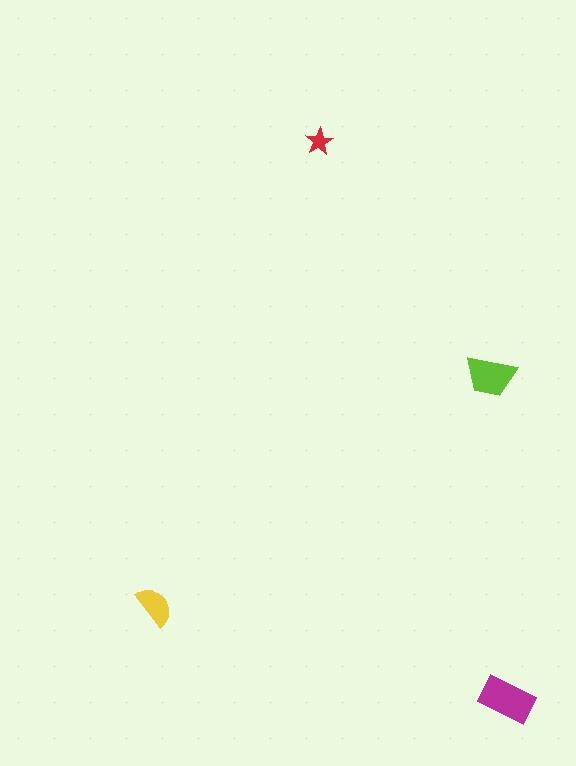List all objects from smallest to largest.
The red star, the yellow semicircle, the lime trapezoid, the magenta rectangle.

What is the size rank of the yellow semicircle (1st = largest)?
3rd.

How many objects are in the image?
There are 4 objects in the image.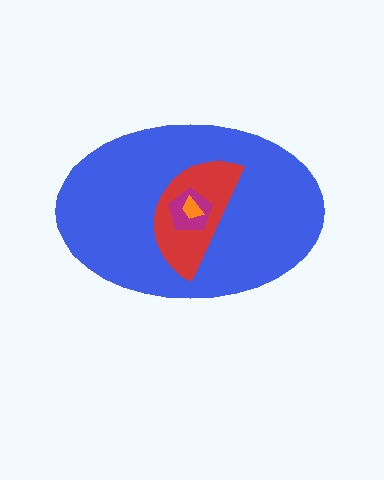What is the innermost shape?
The orange trapezoid.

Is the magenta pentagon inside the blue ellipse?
Yes.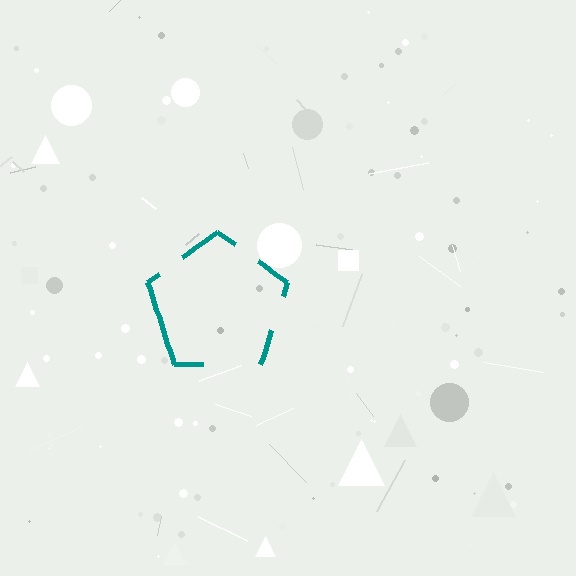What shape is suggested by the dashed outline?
The dashed outline suggests a pentagon.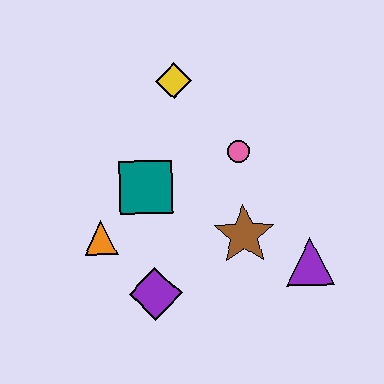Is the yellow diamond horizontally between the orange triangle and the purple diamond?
No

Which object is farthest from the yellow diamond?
The purple triangle is farthest from the yellow diamond.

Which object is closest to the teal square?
The orange triangle is closest to the teal square.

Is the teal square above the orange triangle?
Yes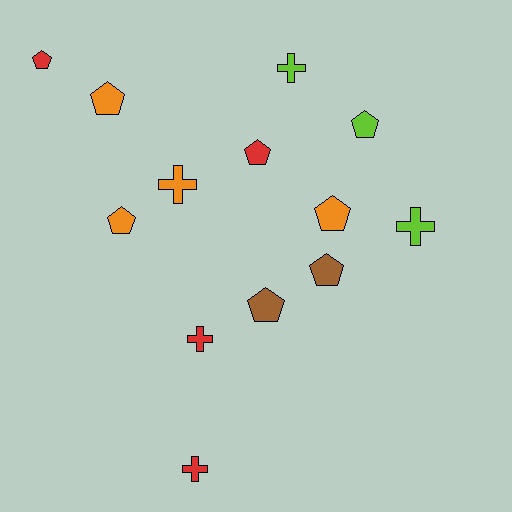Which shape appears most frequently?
Pentagon, with 8 objects.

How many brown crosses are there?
There are no brown crosses.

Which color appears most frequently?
Red, with 4 objects.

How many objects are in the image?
There are 13 objects.